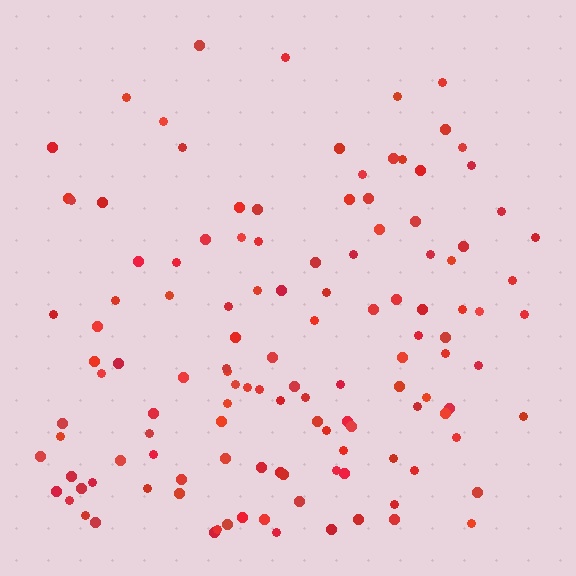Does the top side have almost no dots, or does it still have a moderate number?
Still a moderate number, just noticeably fewer than the bottom.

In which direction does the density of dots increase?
From top to bottom, with the bottom side densest.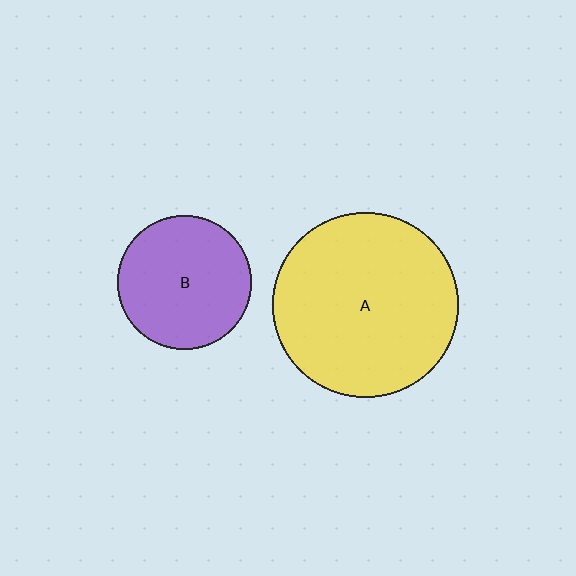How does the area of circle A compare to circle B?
Approximately 1.9 times.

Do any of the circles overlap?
No, none of the circles overlap.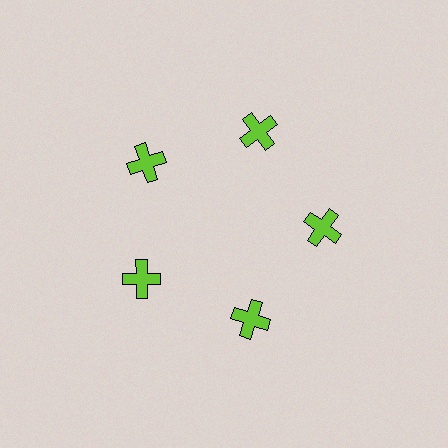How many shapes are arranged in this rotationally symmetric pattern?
There are 5 shapes, arranged in 5 groups of 1.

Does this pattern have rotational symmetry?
Yes, this pattern has 5-fold rotational symmetry. It looks the same after rotating 72 degrees around the center.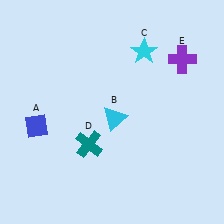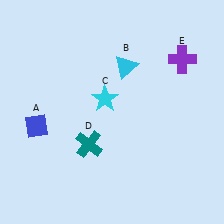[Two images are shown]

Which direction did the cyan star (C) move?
The cyan star (C) moved down.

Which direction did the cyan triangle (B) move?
The cyan triangle (B) moved up.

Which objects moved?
The objects that moved are: the cyan triangle (B), the cyan star (C).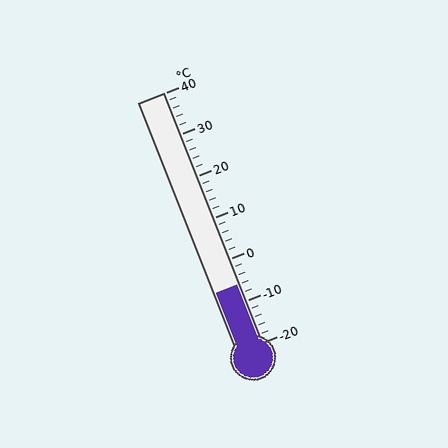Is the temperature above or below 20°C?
The temperature is below 20°C.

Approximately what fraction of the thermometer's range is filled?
The thermometer is filled to approximately 25% of its range.